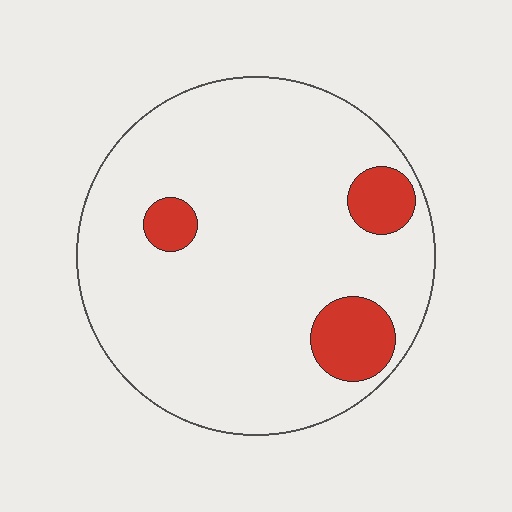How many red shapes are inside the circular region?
3.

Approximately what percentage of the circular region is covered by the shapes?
Approximately 10%.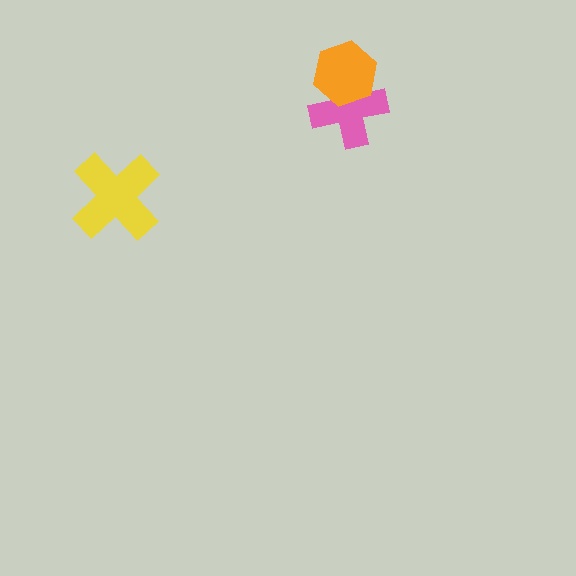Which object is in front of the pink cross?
The orange hexagon is in front of the pink cross.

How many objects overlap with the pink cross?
1 object overlaps with the pink cross.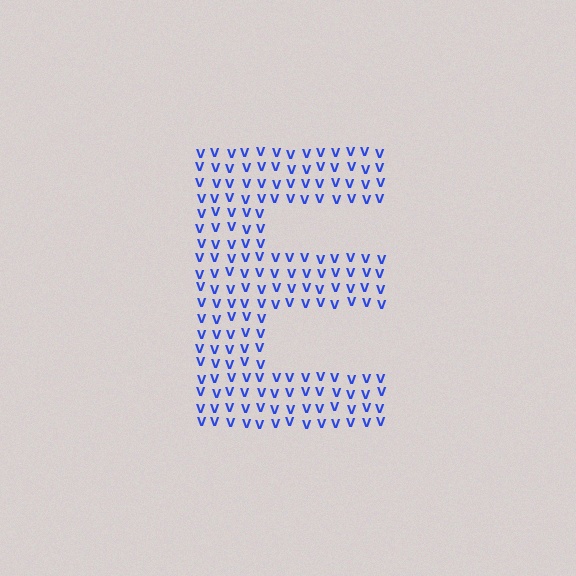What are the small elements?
The small elements are letter V's.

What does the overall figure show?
The overall figure shows the letter E.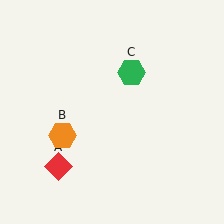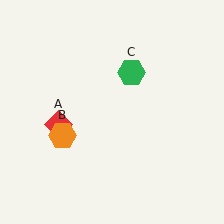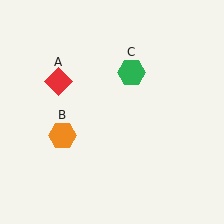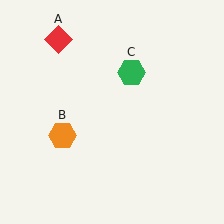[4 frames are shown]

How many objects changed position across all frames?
1 object changed position: red diamond (object A).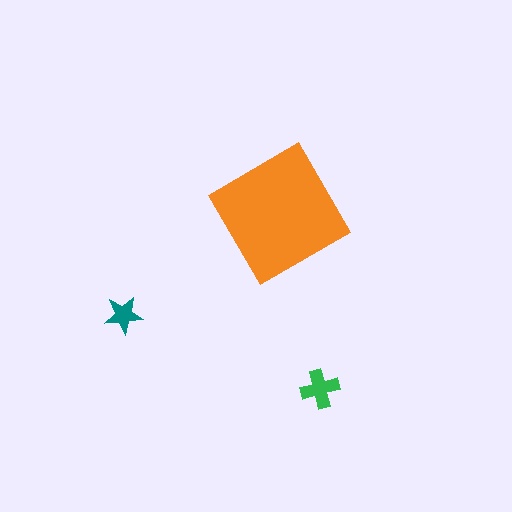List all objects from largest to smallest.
The orange diamond, the green cross, the teal star.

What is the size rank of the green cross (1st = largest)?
2nd.